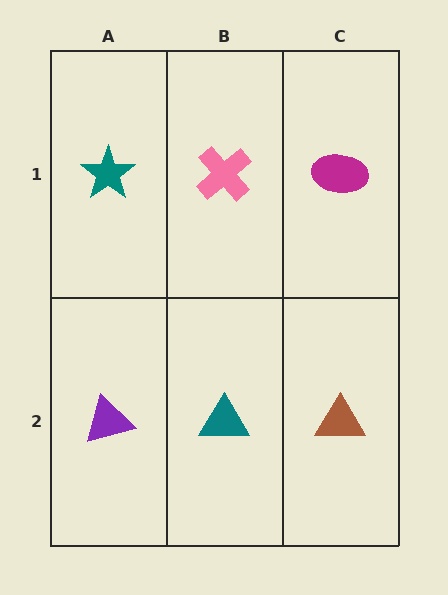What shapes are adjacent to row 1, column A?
A purple triangle (row 2, column A), a pink cross (row 1, column B).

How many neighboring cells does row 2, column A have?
2.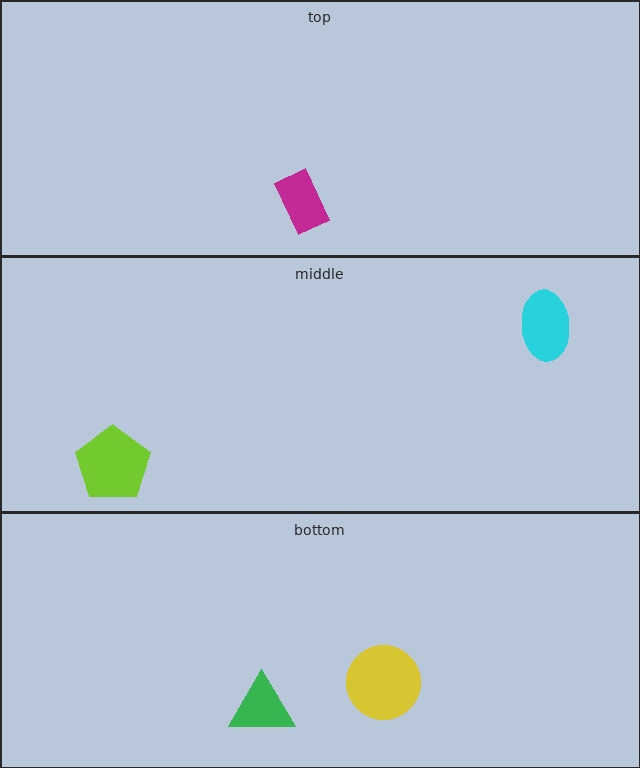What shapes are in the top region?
The magenta rectangle.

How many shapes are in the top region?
1.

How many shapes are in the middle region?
2.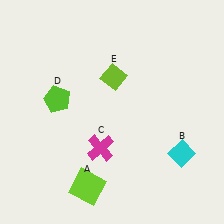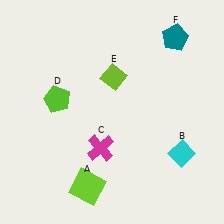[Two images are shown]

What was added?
A teal pentagon (F) was added in Image 2.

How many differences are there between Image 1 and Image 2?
There is 1 difference between the two images.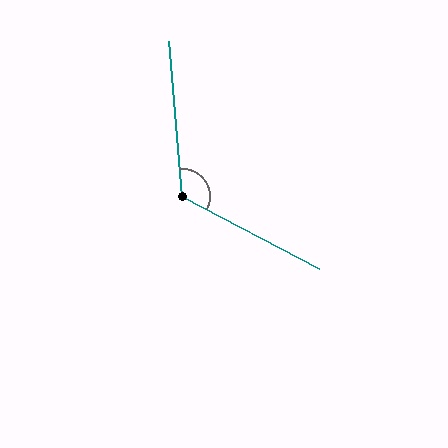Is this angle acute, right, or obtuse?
It is obtuse.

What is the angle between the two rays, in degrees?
Approximately 123 degrees.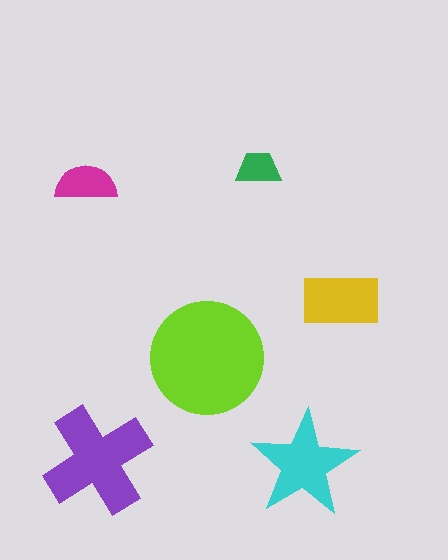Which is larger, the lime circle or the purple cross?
The lime circle.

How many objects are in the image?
There are 6 objects in the image.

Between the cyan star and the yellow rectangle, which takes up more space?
The cyan star.